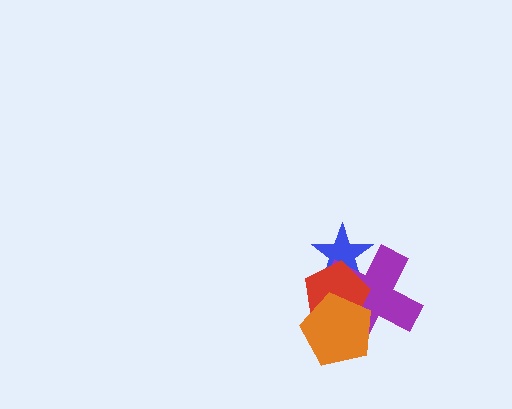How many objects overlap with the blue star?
2 objects overlap with the blue star.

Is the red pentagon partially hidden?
Yes, it is partially covered by another shape.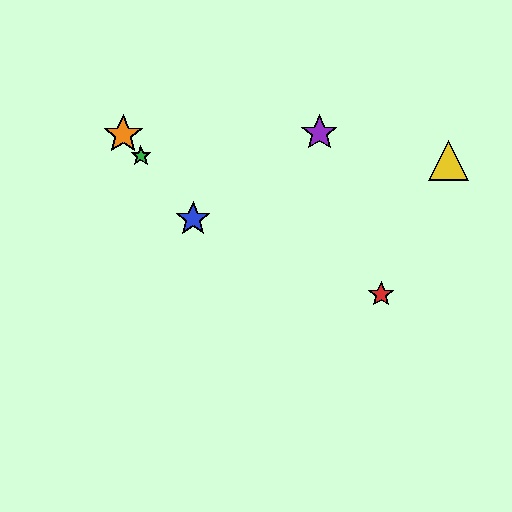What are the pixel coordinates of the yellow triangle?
The yellow triangle is at (448, 161).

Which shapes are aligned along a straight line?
The blue star, the green star, the orange star are aligned along a straight line.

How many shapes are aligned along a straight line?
3 shapes (the blue star, the green star, the orange star) are aligned along a straight line.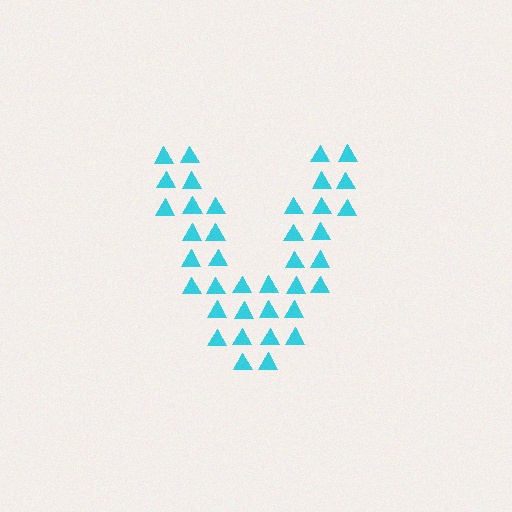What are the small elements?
The small elements are triangles.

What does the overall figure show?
The overall figure shows the letter V.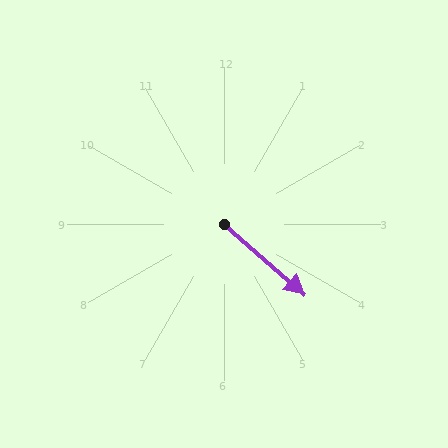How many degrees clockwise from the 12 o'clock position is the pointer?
Approximately 131 degrees.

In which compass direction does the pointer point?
Southeast.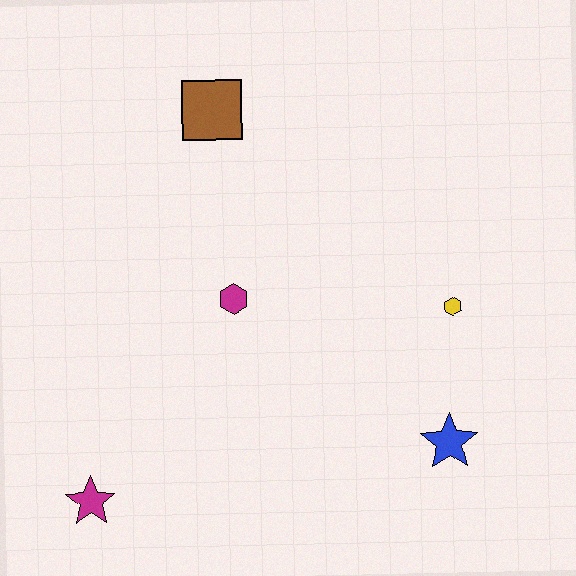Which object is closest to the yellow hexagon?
The blue star is closest to the yellow hexagon.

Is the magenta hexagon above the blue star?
Yes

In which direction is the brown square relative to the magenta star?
The brown square is above the magenta star.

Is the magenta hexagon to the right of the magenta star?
Yes